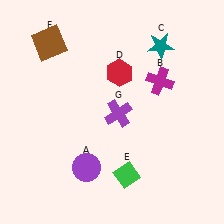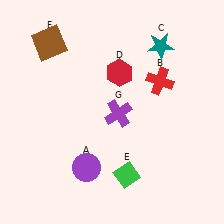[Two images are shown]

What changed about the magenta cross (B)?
In Image 1, B is magenta. In Image 2, it changed to red.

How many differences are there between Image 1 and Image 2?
There is 1 difference between the two images.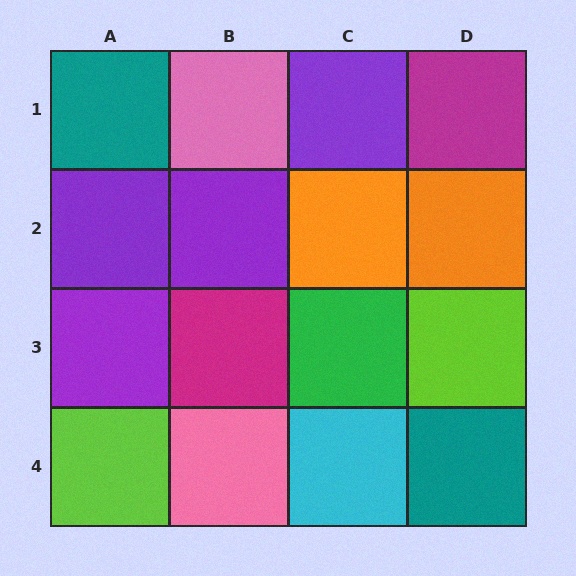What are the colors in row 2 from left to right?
Purple, purple, orange, orange.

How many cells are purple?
4 cells are purple.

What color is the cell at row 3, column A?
Purple.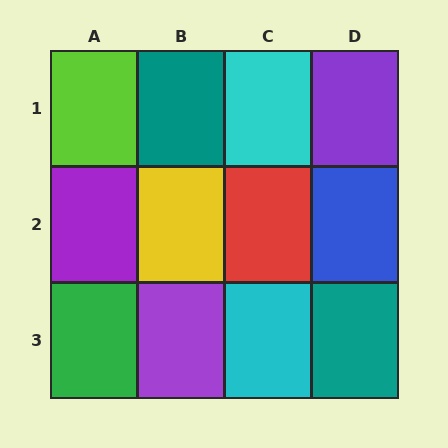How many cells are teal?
2 cells are teal.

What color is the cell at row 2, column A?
Purple.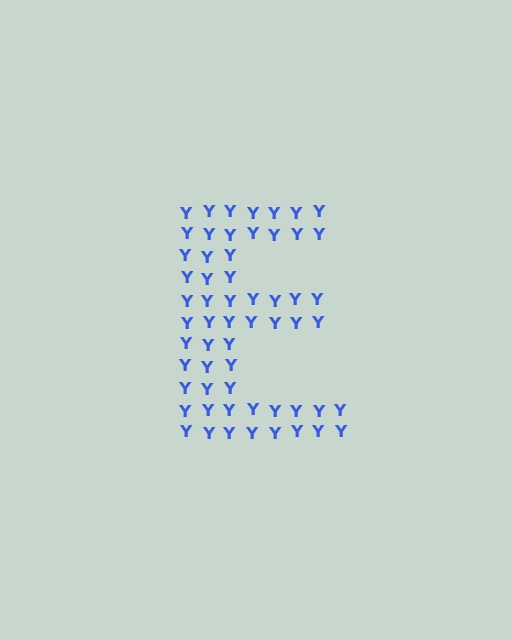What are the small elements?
The small elements are letter Y's.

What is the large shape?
The large shape is the letter E.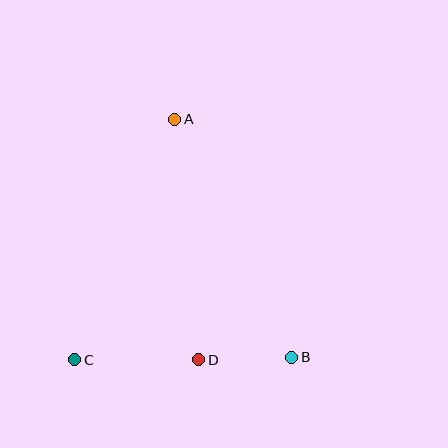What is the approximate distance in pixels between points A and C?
The distance between A and C is approximately 261 pixels.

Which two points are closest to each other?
Points B and D are closest to each other.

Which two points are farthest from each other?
Points A and B are farthest from each other.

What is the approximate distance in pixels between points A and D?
The distance between A and D is approximately 242 pixels.